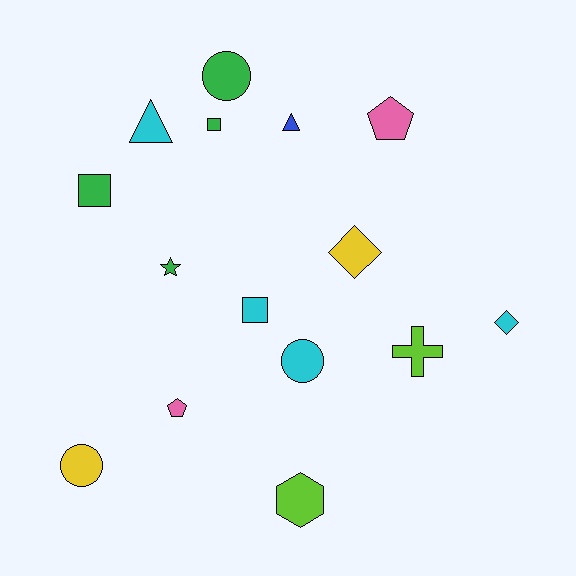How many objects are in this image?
There are 15 objects.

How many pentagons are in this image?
There are 2 pentagons.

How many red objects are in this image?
There are no red objects.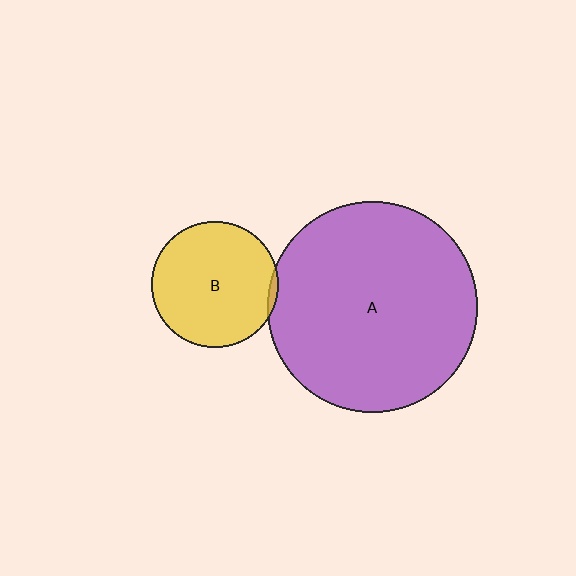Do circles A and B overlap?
Yes.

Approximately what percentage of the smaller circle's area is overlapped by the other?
Approximately 5%.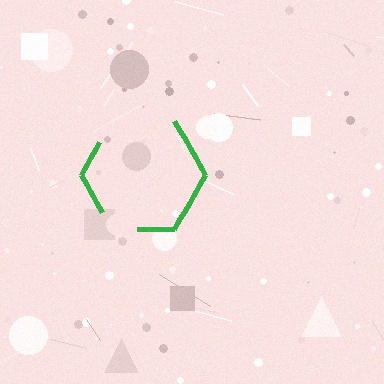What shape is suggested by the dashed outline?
The dashed outline suggests a hexagon.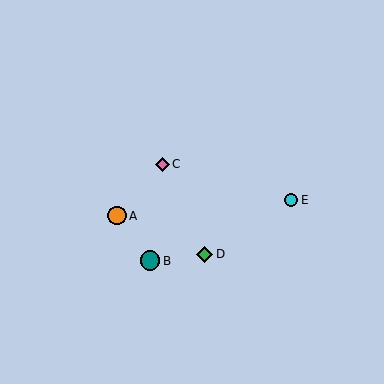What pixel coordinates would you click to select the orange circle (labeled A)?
Click at (117, 216) to select the orange circle A.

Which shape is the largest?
The teal circle (labeled B) is the largest.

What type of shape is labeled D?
Shape D is a green diamond.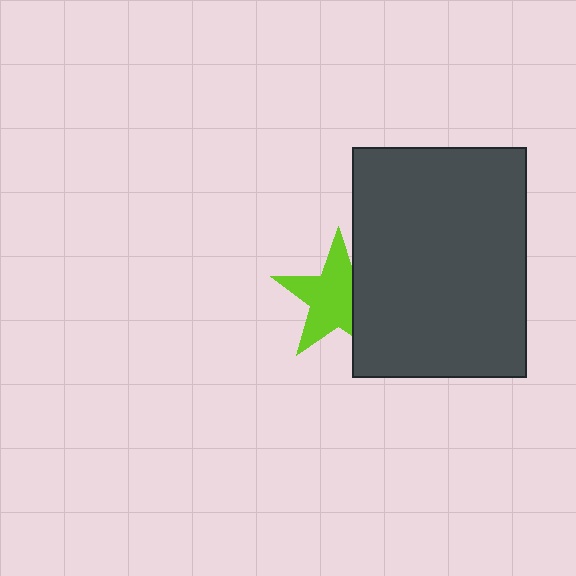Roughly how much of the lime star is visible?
Most of it is visible (roughly 69%).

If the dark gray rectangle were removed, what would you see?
You would see the complete lime star.